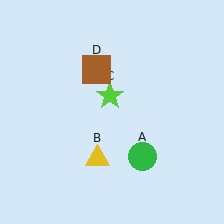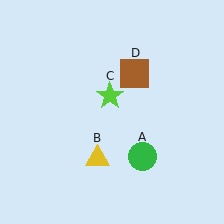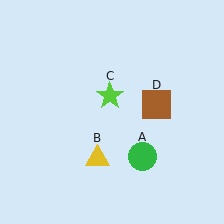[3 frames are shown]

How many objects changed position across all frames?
1 object changed position: brown square (object D).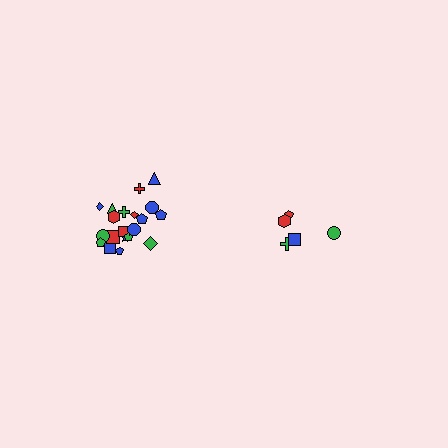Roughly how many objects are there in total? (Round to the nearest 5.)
Roughly 25 objects in total.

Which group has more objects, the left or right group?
The left group.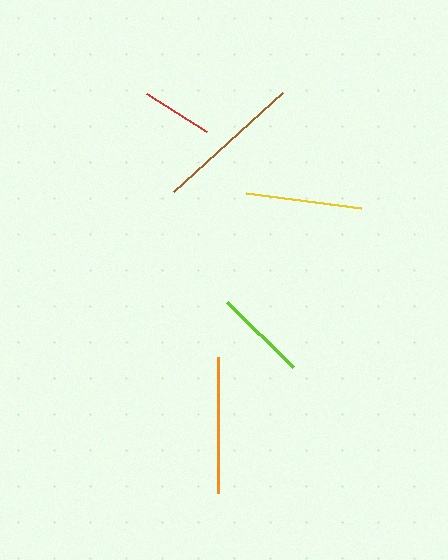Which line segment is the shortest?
The red line is the shortest at approximately 70 pixels.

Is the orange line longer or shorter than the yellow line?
The orange line is longer than the yellow line.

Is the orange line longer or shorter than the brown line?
The brown line is longer than the orange line.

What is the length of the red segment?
The red segment is approximately 70 pixels long.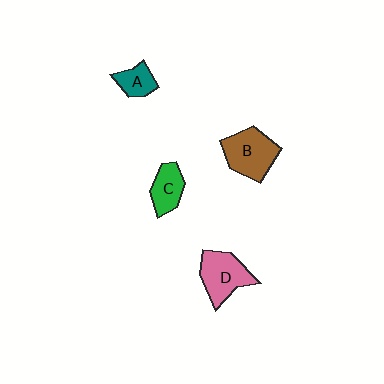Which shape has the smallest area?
Shape A (teal).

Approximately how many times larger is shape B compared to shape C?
Approximately 1.6 times.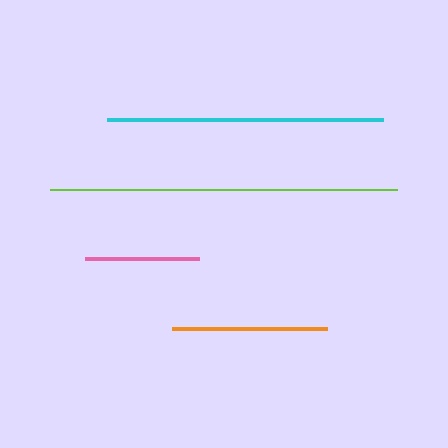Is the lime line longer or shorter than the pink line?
The lime line is longer than the pink line.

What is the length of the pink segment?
The pink segment is approximately 115 pixels long.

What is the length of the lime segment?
The lime segment is approximately 347 pixels long.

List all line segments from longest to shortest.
From longest to shortest: lime, cyan, orange, pink.